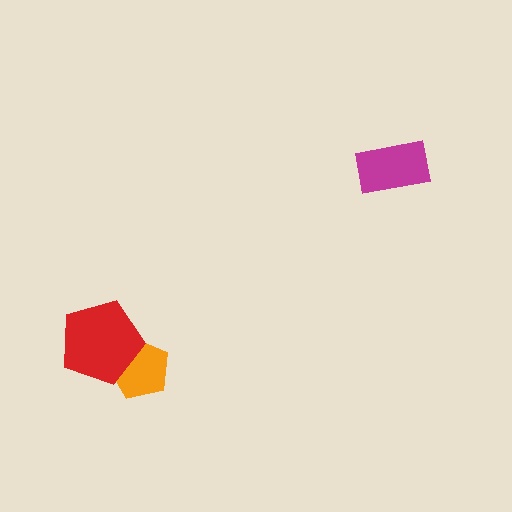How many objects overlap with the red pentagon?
1 object overlaps with the red pentagon.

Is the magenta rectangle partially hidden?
No, no other shape covers it.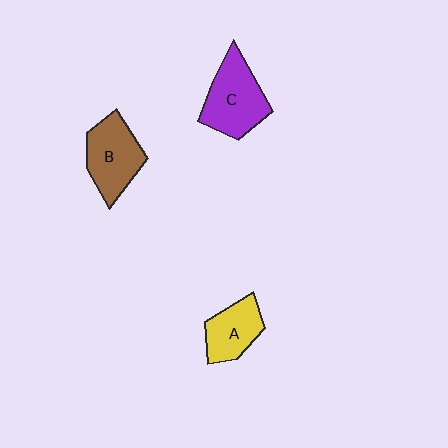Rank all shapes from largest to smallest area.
From largest to smallest: C (purple), B (brown), A (yellow).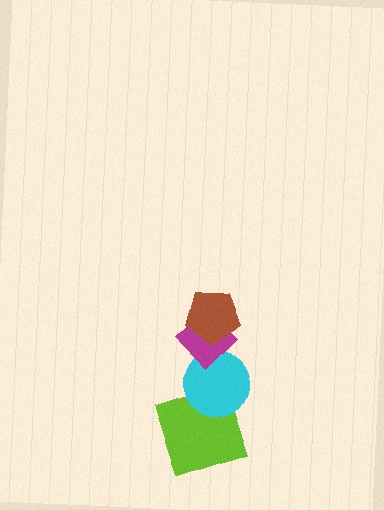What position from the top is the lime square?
The lime square is 4th from the top.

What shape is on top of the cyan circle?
The magenta diamond is on top of the cyan circle.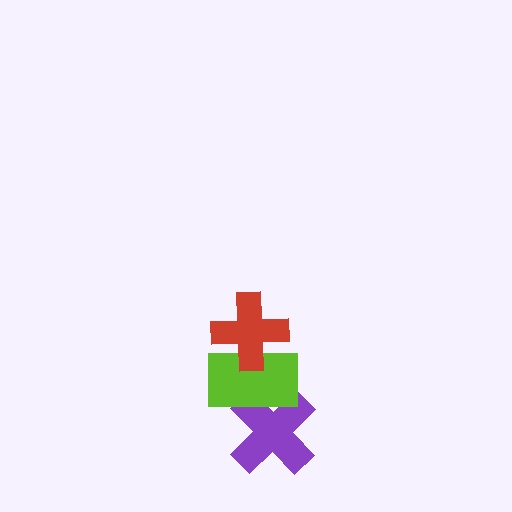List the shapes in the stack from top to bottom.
From top to bottom: the red cross, the lime rectangle, the purple cross.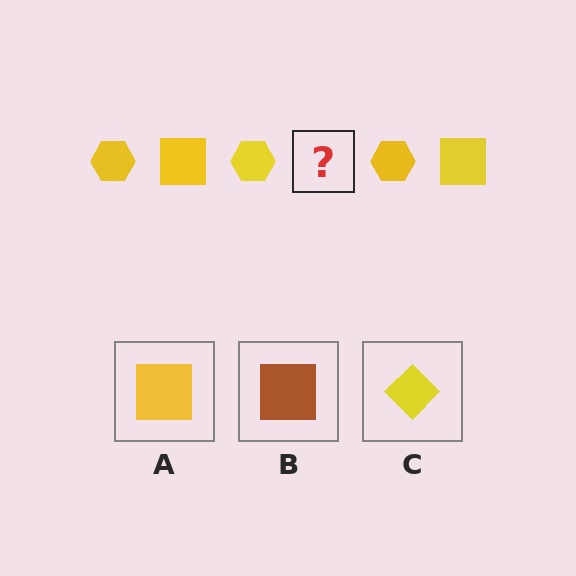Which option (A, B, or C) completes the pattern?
A.